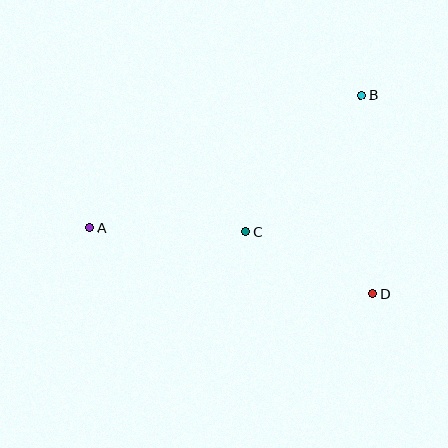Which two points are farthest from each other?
Points A and B are farthest from each other.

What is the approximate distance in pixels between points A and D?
The distance between A and D is approximately 291 pixels.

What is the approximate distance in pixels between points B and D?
The distance between B and D is approximately 199 pixels.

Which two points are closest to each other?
Points C and D are closest to each other.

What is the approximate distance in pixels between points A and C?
The distance between A and C is approximately 156 pixels.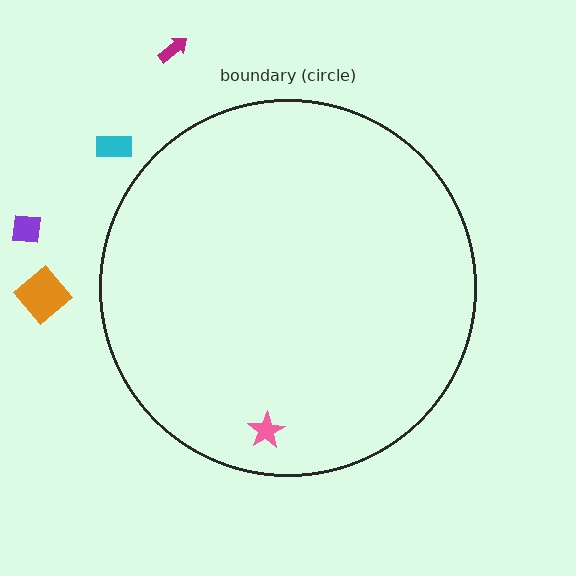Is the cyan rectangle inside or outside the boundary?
Outside.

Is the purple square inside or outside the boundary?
Outside.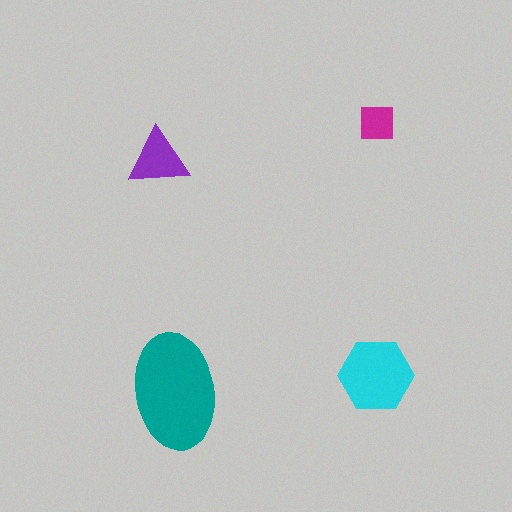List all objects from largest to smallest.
The teal ellipse, the cyan hexagon, the purple triangle, the magenta square.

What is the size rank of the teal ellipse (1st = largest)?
1st.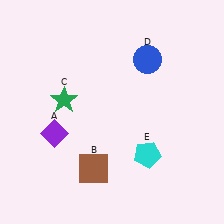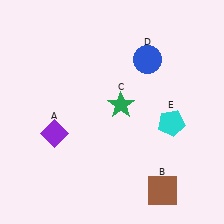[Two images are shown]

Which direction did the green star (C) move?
The green star (C) moved right.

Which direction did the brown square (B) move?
The brown square (B) moved right.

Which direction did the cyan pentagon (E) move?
The cyan pentagon (E) moved up.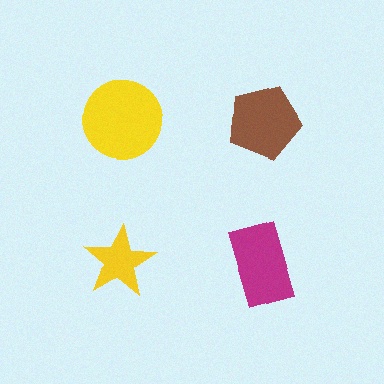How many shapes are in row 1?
2 shapes.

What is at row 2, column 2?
A magenta rectangle.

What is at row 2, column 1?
A yellow star.